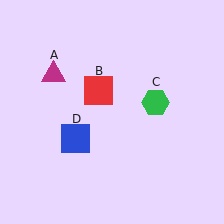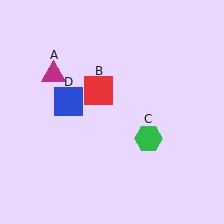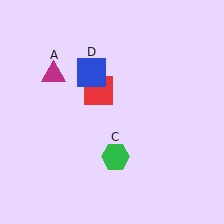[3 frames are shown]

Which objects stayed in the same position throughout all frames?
Magenta triangle (object A) and red square (object B) remained stationary.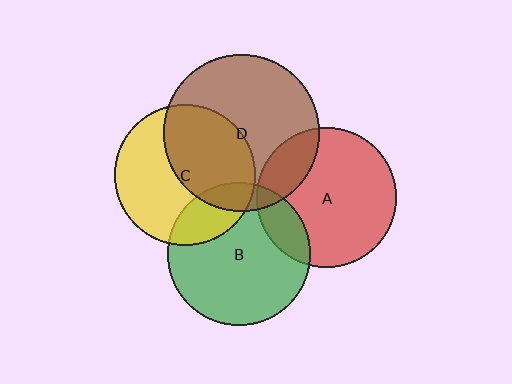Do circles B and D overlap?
Yes.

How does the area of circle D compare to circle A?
Approximately 1.3 times.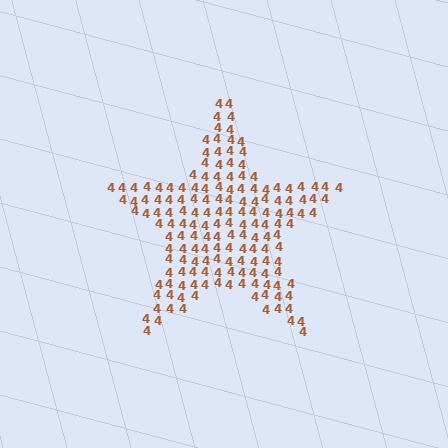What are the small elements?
The small elements are digit 4's.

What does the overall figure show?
The overall figure shows a star.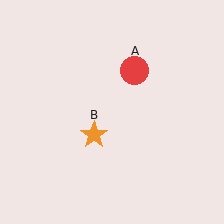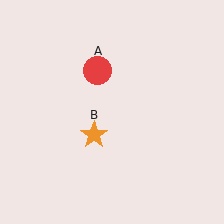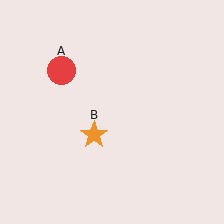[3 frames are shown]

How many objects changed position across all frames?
1 object changed position: red circle (object A).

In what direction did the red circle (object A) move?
The red circle (object A) moved left.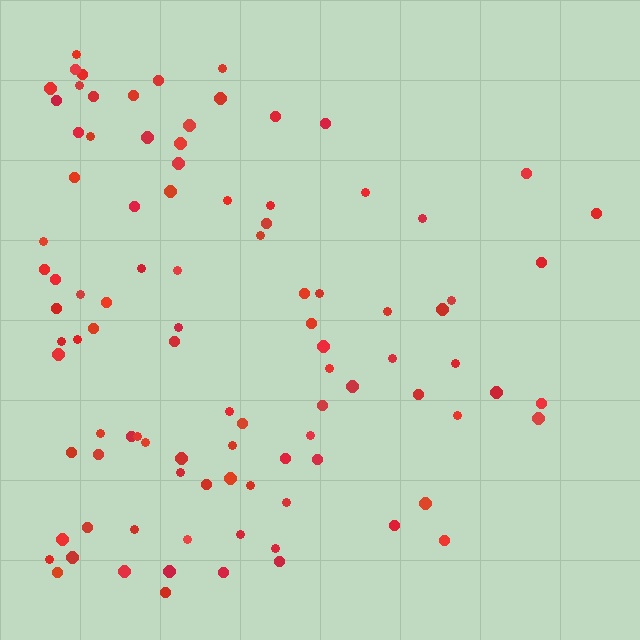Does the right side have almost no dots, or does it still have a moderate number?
Still a moderate number, just noticeably fewer than the left.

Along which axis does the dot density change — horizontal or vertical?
Horizontal.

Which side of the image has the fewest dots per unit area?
The right.